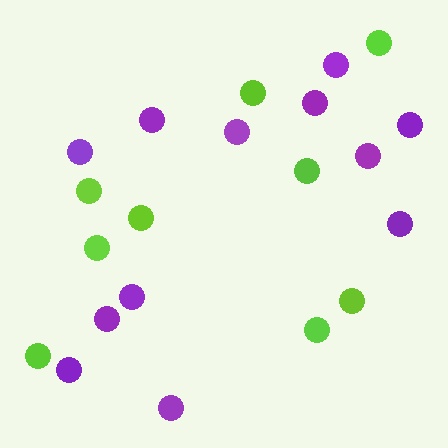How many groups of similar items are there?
There are 2 groups: one group of purple circles (12) and one group of lime circles (9).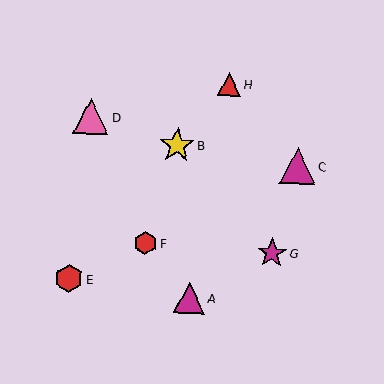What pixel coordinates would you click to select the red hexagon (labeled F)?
Click at (145, 243) to select the red hexagon F.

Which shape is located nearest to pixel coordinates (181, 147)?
The yellow star (labeled B) at (177, 146) is nearest to that location.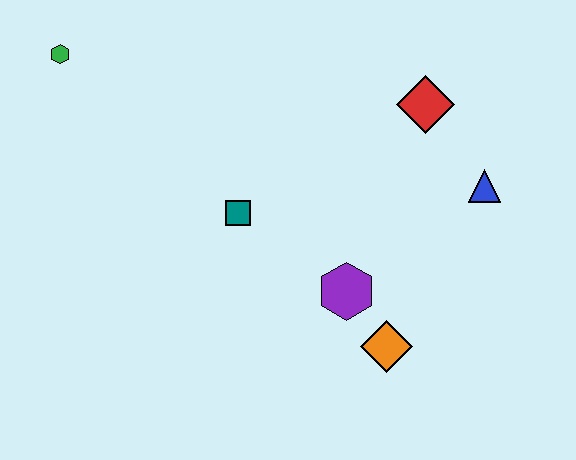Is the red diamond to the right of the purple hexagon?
Yes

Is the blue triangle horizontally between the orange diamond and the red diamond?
No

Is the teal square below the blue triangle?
Yes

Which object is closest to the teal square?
The purple hexagon is closest to the teal square.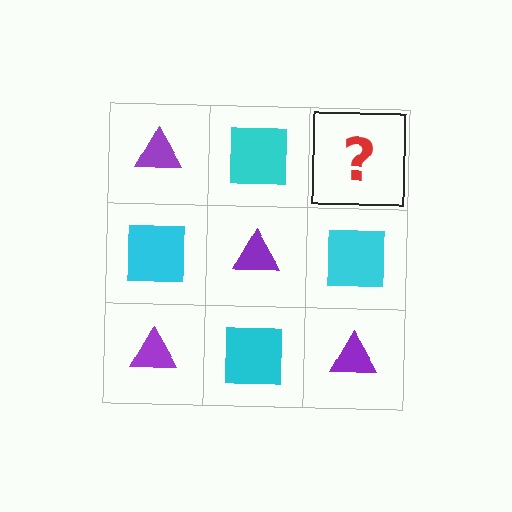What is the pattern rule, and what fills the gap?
The rule is that it alternates purple triangle and cyan square in a checkerboard pattern. The gap should be filled with a purple triangle.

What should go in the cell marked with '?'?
The missing cell should contain a purple triangle.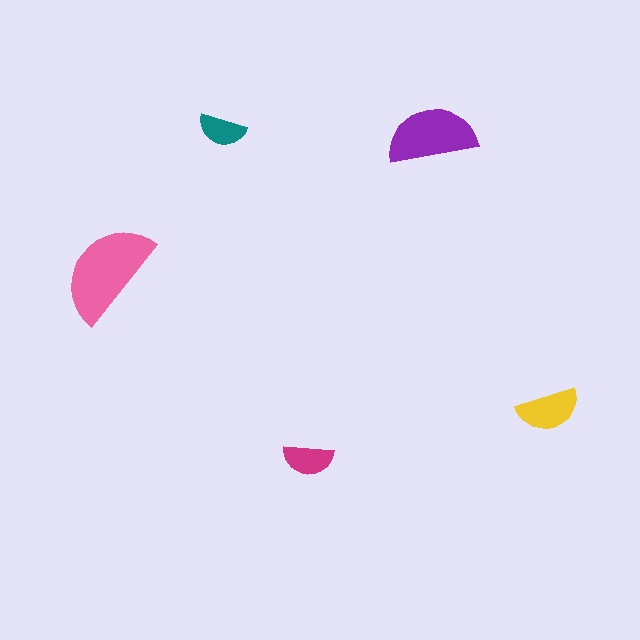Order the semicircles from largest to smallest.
the pink one, the purple one, the yellow one, the magenta one, the teal one.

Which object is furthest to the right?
The yellow semicircle is rightmost.